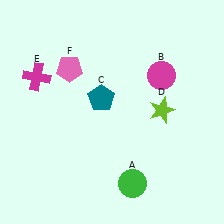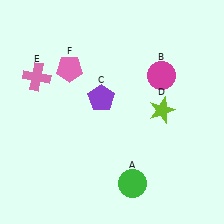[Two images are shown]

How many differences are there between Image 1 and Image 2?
There are 2 differences between the two images.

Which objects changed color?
C changed from teal to purple. E changed from magenta to pink.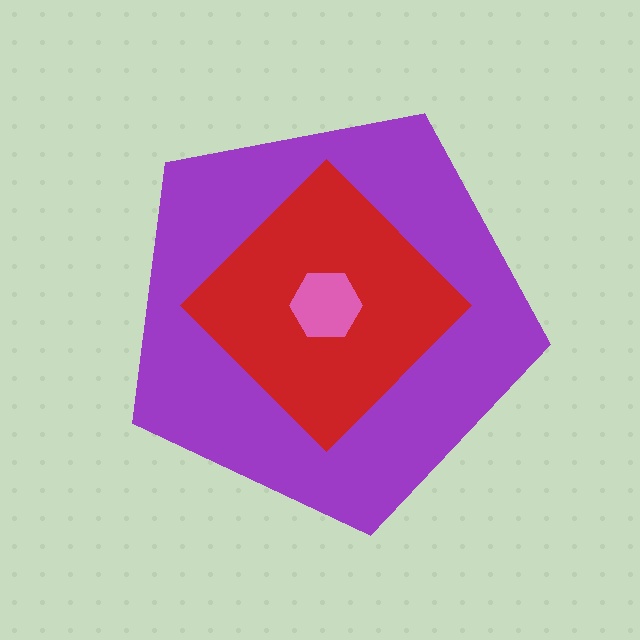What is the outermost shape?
The purple pentagon.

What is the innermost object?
The pink hexagon.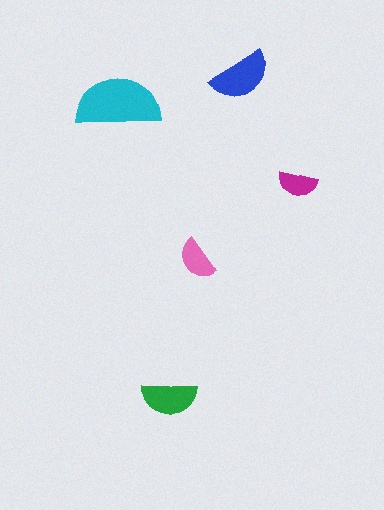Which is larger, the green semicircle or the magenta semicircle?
The green one.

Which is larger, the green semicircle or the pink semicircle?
The green one.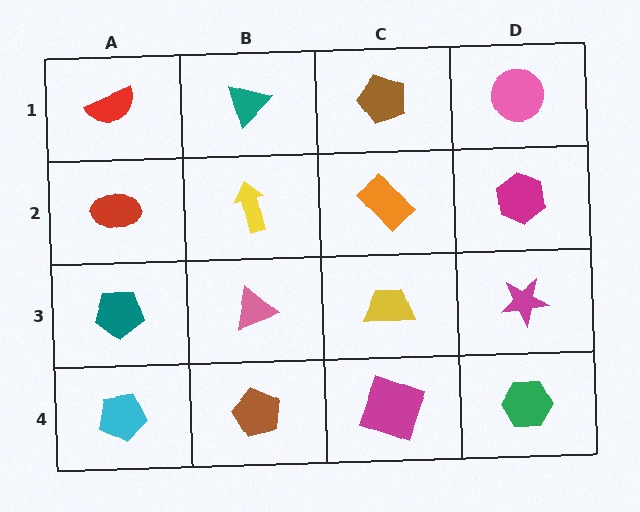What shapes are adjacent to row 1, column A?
A red ellipse (row 2, column A), a teal triangle (row 1, column B).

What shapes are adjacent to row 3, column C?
An orange rectangle (row 2, column C), a magenta square (row 4, column C), a pink triangle (row 3, column B), a magenta star (row 3, column D).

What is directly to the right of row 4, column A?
A brown pentagon.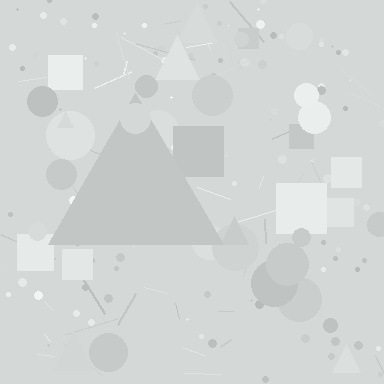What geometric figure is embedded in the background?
A triangle is embedded in the background.